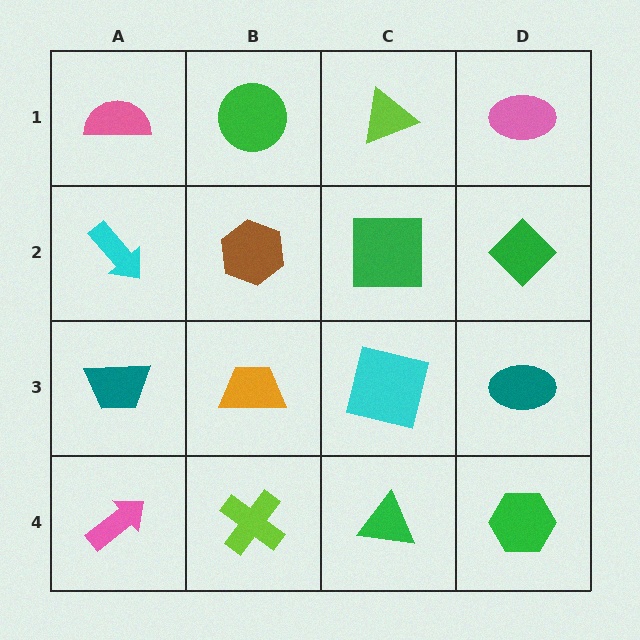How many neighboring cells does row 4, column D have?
2.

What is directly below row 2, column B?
An orange trapezoid.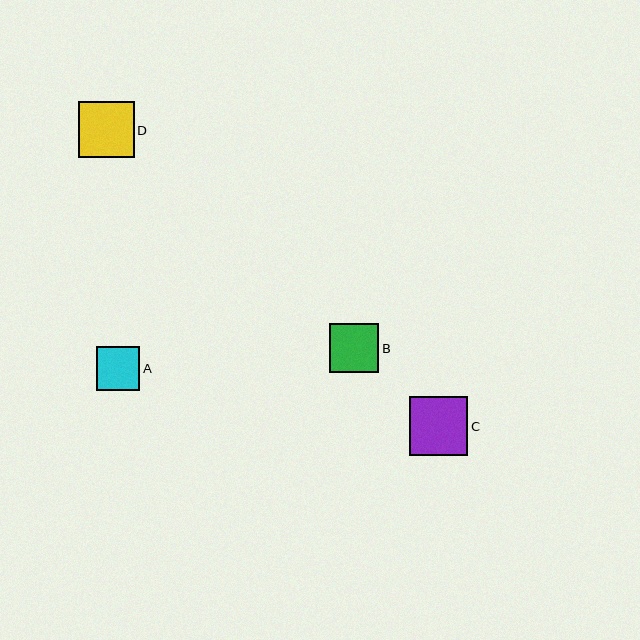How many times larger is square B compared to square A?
Square B is approximately 1.1 times the size of square A.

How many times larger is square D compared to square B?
Square D is approximately 1.1 times the size of square B.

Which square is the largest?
Square C is the largest with a size of approximately 58 pixels.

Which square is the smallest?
Square A is the smallest with a size of approximately 43 pixels.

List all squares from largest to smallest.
From largest to smallest: C, D, B, A.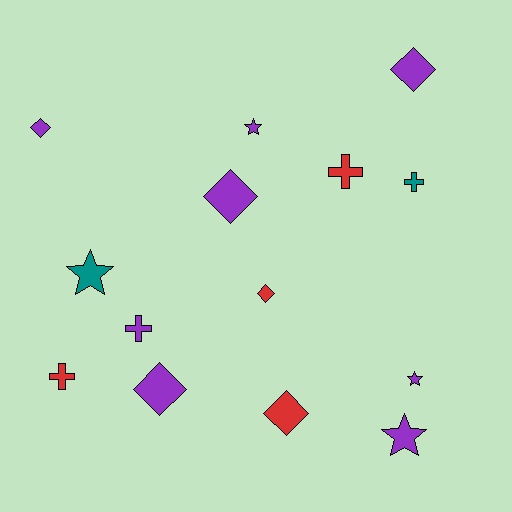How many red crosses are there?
There are 2 red crosses.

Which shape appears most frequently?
Diamond, with 6 objects.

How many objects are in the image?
There are 14 objects.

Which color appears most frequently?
Purple, with 8 objects.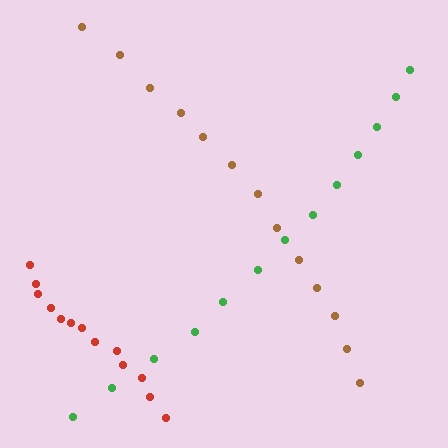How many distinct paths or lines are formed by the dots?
There are 3 distinct paths.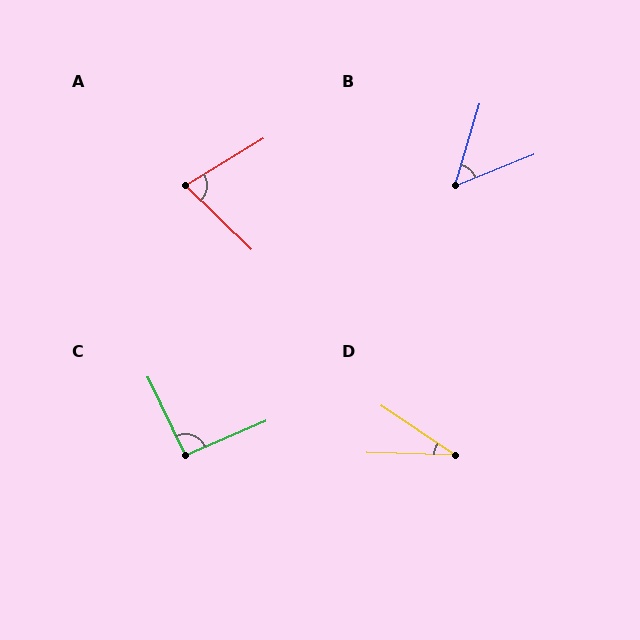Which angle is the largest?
C, at approximately 92 degrees.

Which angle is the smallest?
D, at approximately 32 degrees.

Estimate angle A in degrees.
Approximately 75 degrees.